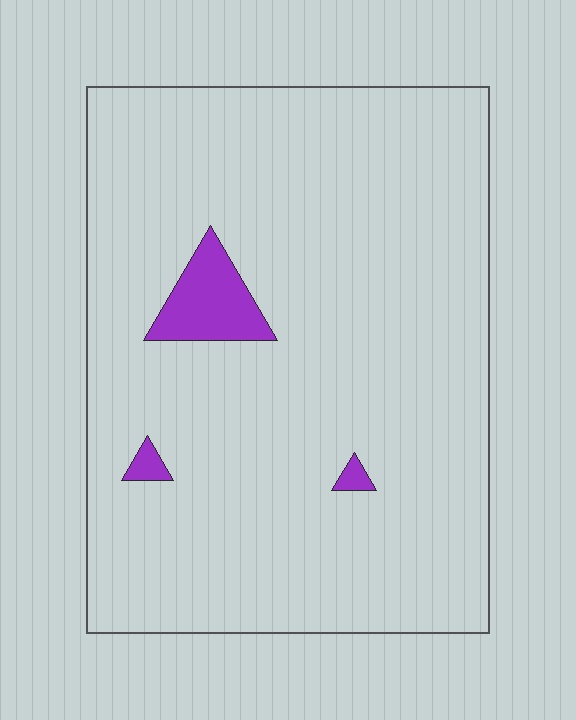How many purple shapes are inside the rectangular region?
3.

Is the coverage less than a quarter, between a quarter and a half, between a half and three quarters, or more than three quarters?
Less than a quarter.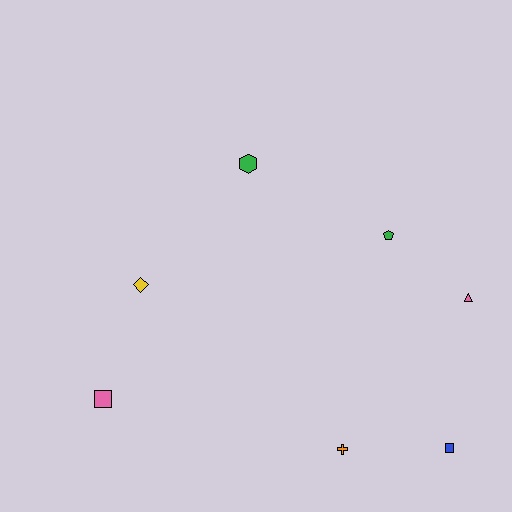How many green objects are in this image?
There are 2 green objects.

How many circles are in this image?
There are no circles.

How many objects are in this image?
There are 7 objects.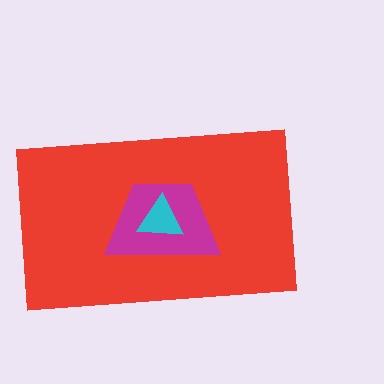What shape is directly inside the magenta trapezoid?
The cyan triangle.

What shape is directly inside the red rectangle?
The magenta trapezoid.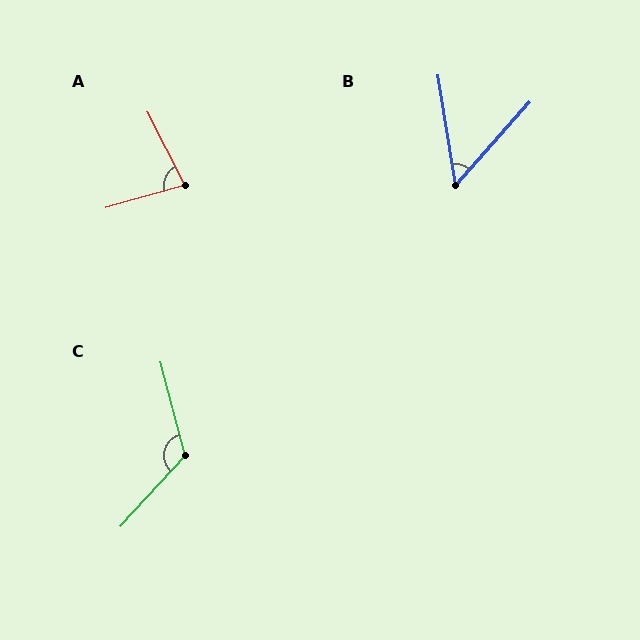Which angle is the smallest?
B, at approximately 51 degrees.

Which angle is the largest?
C, at approximately 123 degrees.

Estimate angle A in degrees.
Approximately 79 degrees.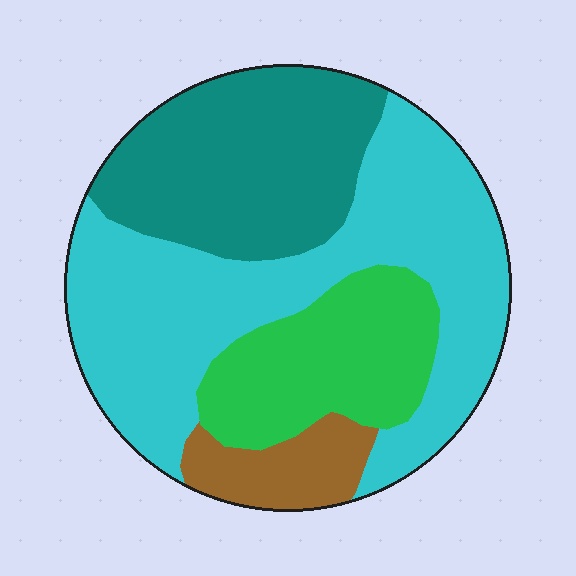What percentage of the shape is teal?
Teal takes up about one quarter (1/4) of the shape.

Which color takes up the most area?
Cyan, at roughly 45%.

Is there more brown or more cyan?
Cyan.